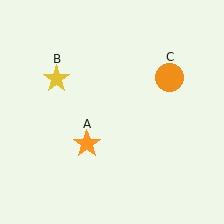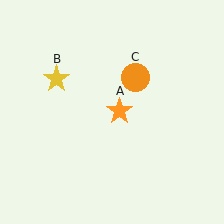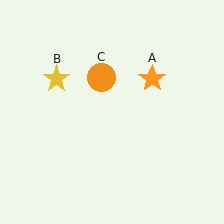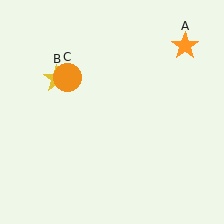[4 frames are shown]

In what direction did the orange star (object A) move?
The orange star (object A) moved up and to the right.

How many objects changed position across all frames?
2 objects changed position: orange star (object A), orange circle (object C).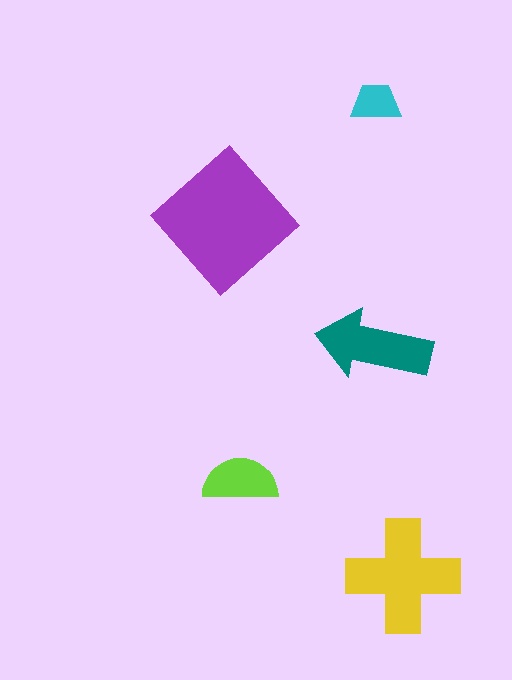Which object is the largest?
The purple diamond.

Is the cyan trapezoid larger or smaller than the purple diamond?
Smaller.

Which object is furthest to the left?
The purple diamond is leftmost.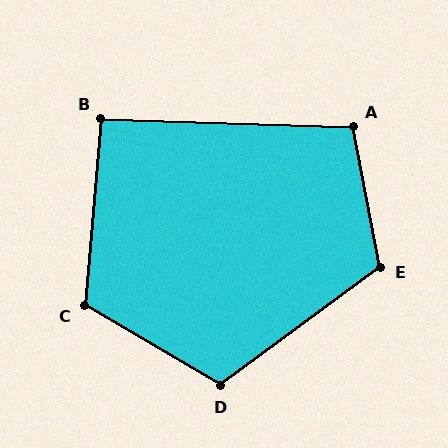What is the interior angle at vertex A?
Approximately 102 degrees (obtuse).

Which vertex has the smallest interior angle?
B, at approximately 93 degrees.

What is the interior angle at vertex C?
Approximately 115 degrees (obtuse).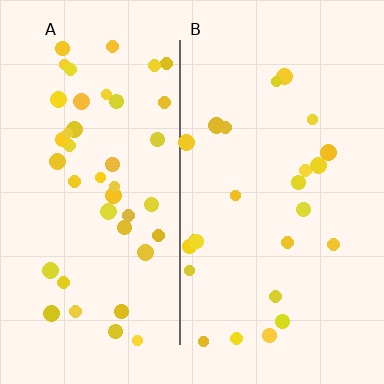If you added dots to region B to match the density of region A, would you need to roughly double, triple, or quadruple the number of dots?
Approximately double.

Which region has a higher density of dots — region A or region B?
A (the left).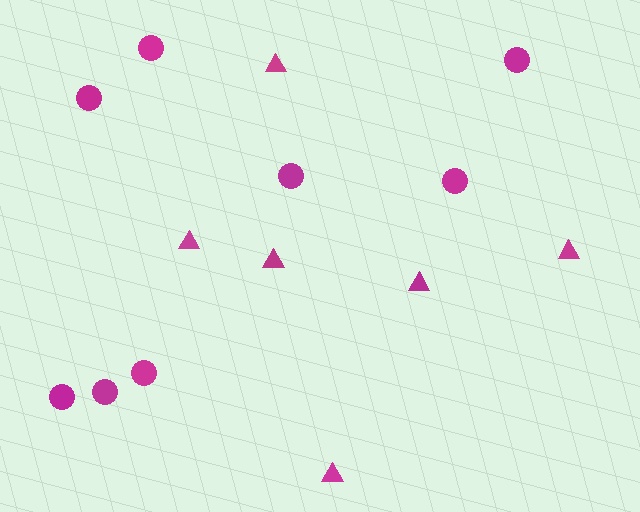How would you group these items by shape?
There are 2 groups: one group of circles (8) and one group of triangles (6).